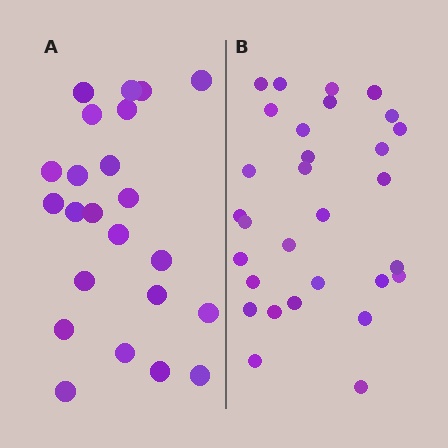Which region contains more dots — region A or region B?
Region B (the right region) has more dots.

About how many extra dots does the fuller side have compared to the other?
Region B has roughly 8 or so more dots than region A.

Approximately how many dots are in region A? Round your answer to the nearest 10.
About 20 dots. (The exact count is 23, which rounds to 20.)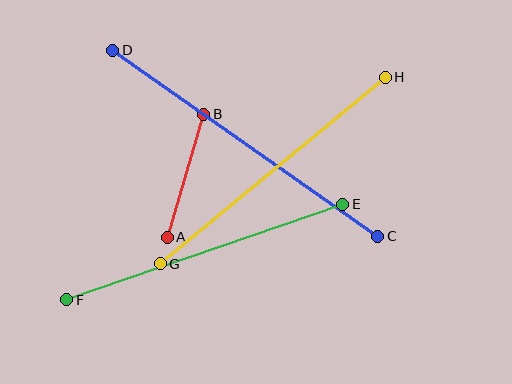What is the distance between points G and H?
The distance is approximately 292 pixels.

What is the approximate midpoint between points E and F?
The midpoint is at approximately (205, 252) pixels.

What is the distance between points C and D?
The distance is approximately 324 pixels.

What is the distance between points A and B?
The distance is approximately 128 pixels.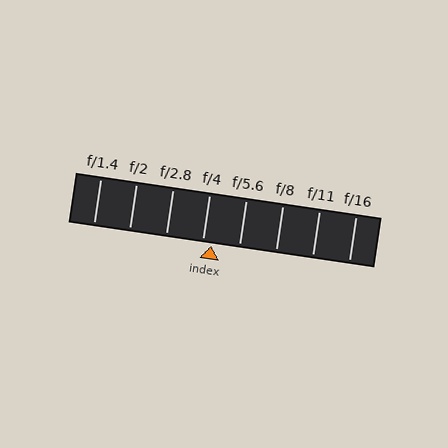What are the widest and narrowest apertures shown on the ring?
The widest aperture shown is f/1.4 and the narrowest is f/16.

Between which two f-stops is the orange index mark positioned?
The index mark is between f/4 and f/5.6.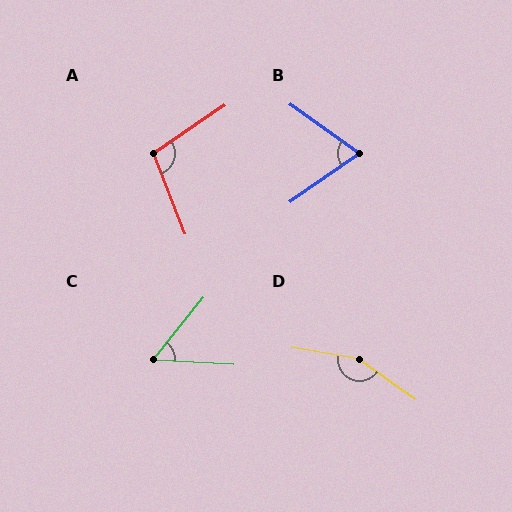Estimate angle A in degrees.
Approximately 103 degrees.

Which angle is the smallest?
C, at approximately 54 degrees.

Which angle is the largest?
D, at approximately 154 degrees.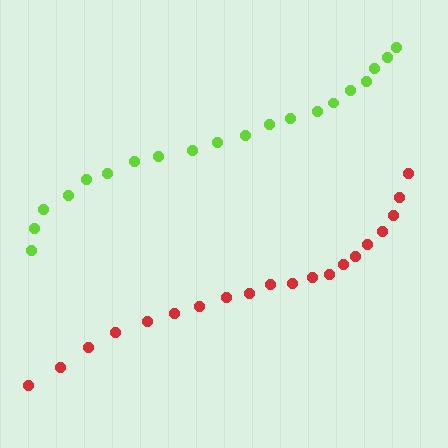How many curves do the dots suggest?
There are 2 distinct paths.